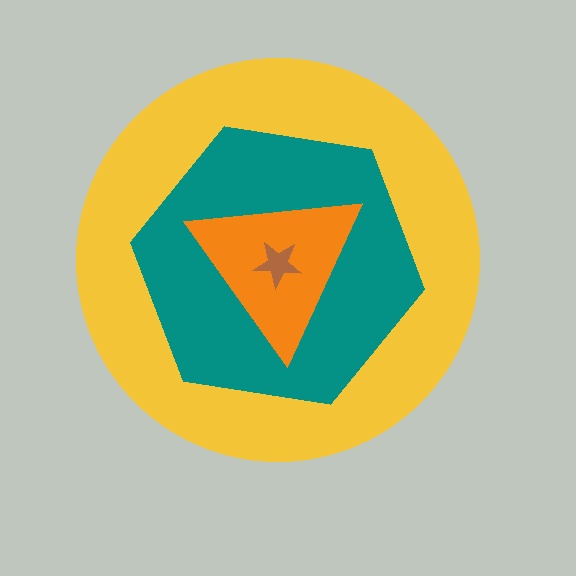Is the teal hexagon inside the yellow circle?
Yes.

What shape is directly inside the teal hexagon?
The orange triangle.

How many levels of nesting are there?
4.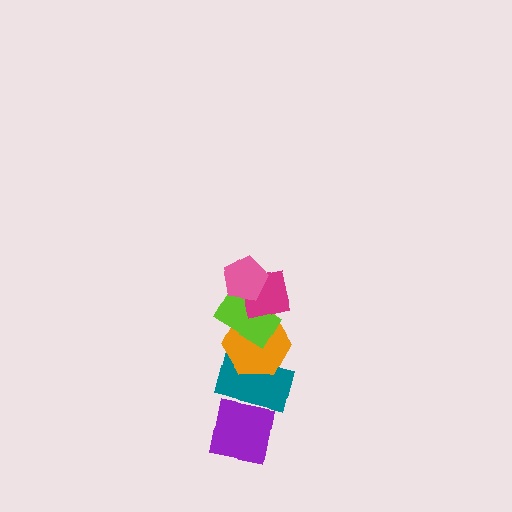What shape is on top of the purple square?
The teal rectangle is on top of the purple square.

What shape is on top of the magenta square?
The pink pentagon is on top of the magenta square.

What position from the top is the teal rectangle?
The teal rectangle is 5th from the top.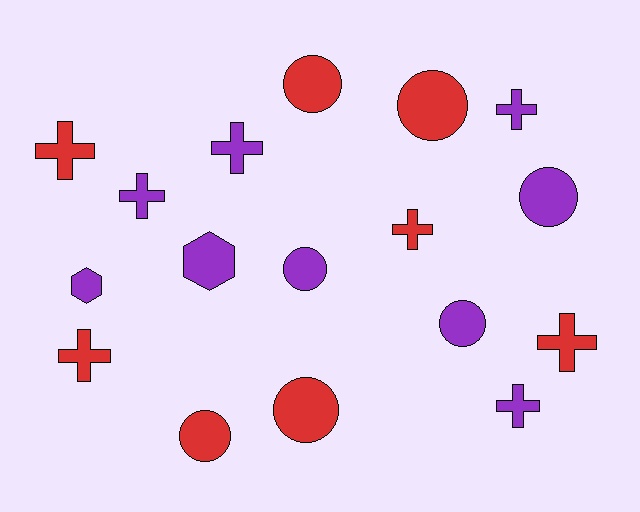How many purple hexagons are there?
There are 2 purple hexagons.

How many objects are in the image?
There are 17 objects.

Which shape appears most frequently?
Cross, with 8 objects.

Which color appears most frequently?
Purple, with 9 objects.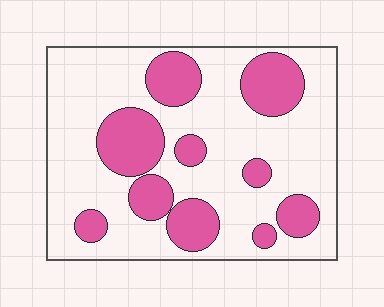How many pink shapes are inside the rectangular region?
10.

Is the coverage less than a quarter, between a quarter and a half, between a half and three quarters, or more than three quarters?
Between a quarter and a half.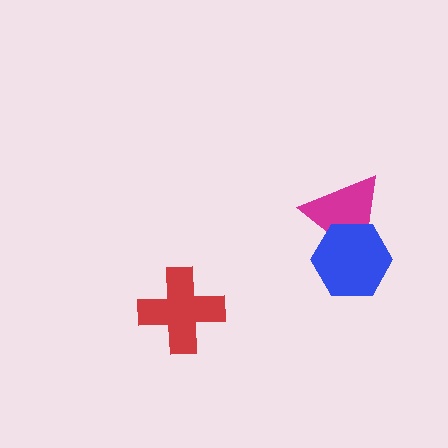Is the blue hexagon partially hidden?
No, no other shape covers it.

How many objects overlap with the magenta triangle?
1 object overlaps with the magenta triangle.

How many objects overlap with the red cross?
0 objects overlap with the red cross.